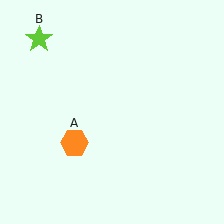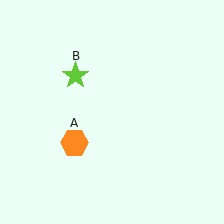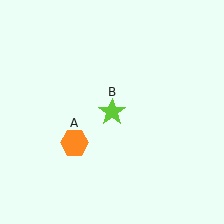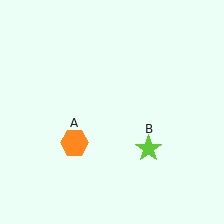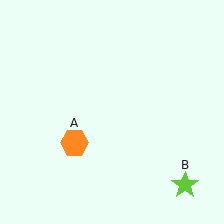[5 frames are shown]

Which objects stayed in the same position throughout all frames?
Orange hexagon (object A) remained stationary.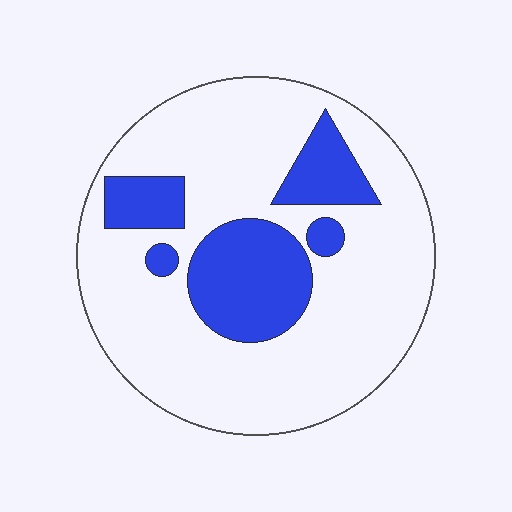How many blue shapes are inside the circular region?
5.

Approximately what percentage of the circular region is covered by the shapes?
Approximately 25%.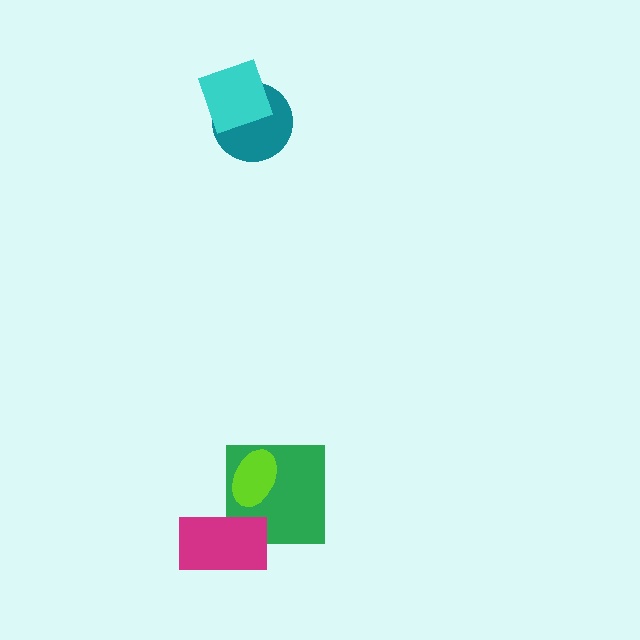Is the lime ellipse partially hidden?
No, no other shape covers it.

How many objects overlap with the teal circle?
1 object overlaps with the teal circle.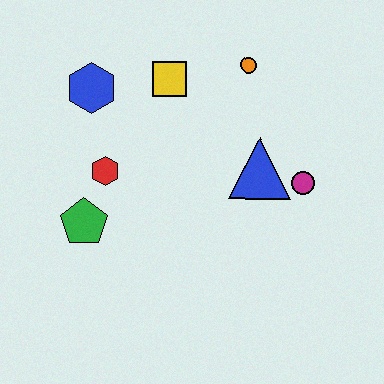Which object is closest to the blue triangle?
The magenta circle is closest to the blue triangle.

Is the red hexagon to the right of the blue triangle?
No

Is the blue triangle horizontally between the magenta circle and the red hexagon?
Yes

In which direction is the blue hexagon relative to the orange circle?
The blue hexagon is to the left of the orange circle.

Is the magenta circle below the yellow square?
Yes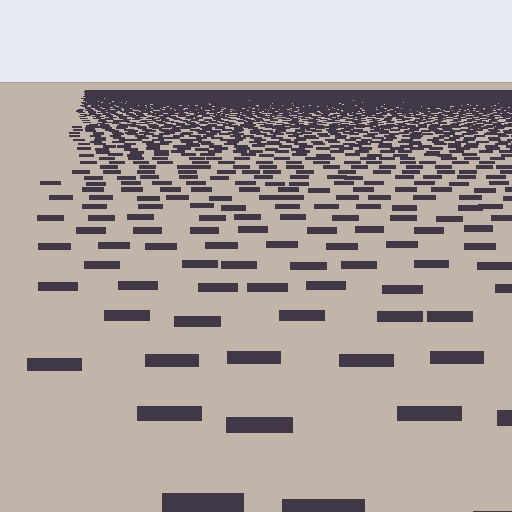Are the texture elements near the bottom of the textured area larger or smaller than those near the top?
Larger. Near the bottom, elements are closer to the viewer and appear at a bigger on-screen size.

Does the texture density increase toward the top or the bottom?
Density increases toward the top.